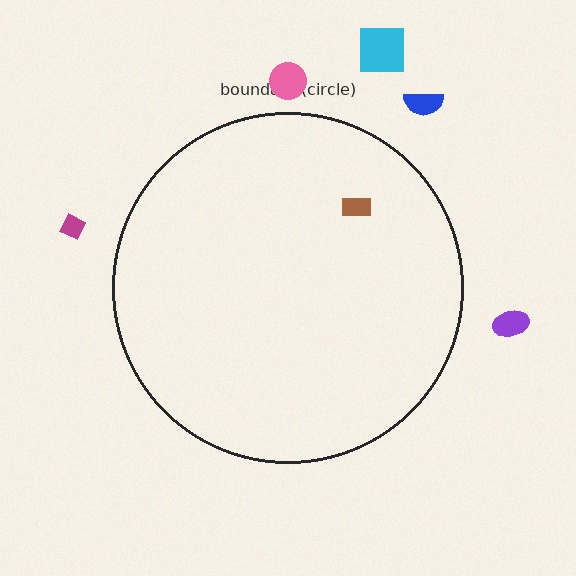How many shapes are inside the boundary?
1 inside, 5 outside.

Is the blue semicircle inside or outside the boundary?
Outside.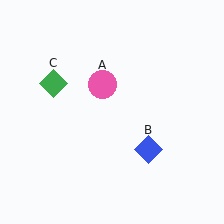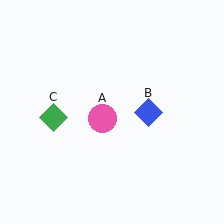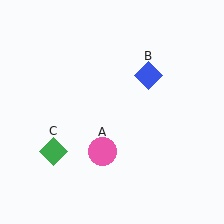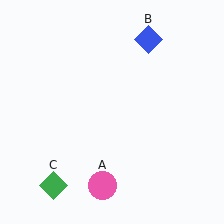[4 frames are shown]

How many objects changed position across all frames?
3 objects changed position: pink circle (object A), blue diamond (object B), green diamond (object C).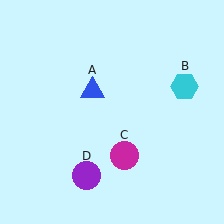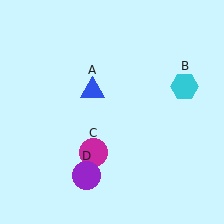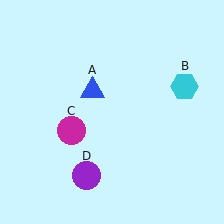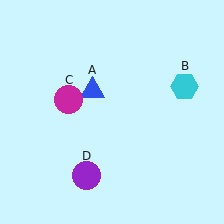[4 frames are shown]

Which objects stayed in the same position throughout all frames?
Blue triangle (object A) and cyan hexagon (object B) and purple circle (object D) remained stationary.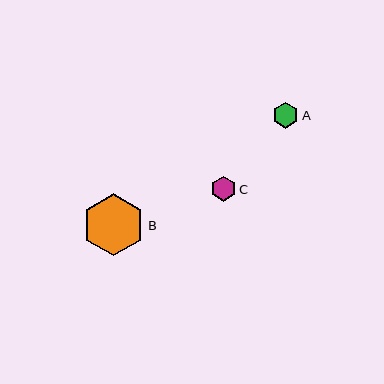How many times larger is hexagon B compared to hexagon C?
Hexagon B is approximately 2.5 times the size of hexagon C.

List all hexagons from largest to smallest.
From largest to smallest: B, A, C.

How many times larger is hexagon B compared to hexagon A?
Hexagon B is approximately 2.4 times the size of hexagon A.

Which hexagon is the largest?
Hexagon B is the largest with a size of approximately 62 pixels.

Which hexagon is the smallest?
Hexagon C is the smallest with a size of approximately 25 pixels.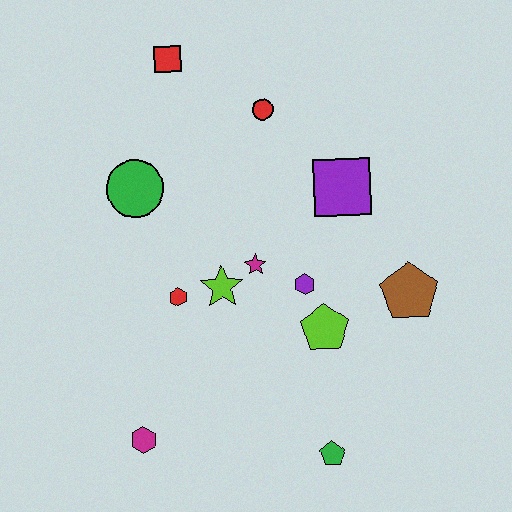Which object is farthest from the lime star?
The red square is farthest from the lime star.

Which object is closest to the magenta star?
The lime star is closest to the magenta star.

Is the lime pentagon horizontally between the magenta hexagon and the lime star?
No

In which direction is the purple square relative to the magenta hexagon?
The purple square is above the magenta hexagon.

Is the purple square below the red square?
Yes